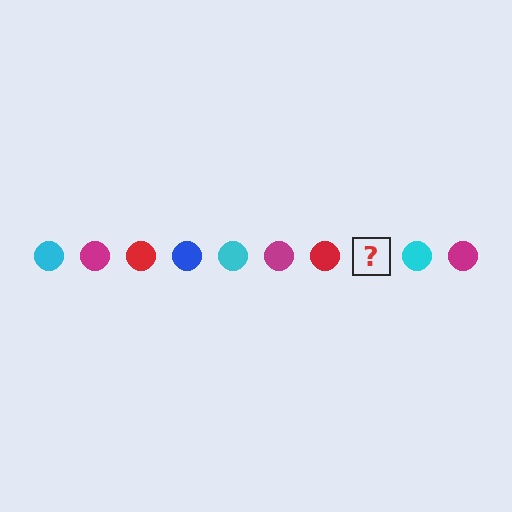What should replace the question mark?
The question mark should be replaced with a blue circle.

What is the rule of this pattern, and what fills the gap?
The rule is that the pattern cycles through cyan, magenta, red, blue circles. The gap should be filled with a blue circle.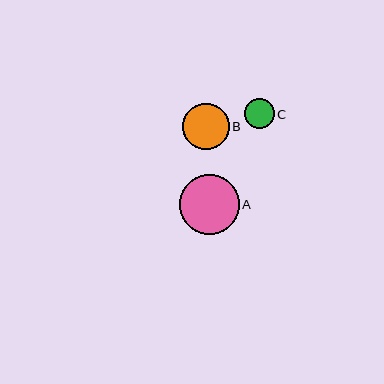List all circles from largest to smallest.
From largest to smallest: A, B, C.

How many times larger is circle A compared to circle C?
Circle A is approximately 2.0 times the size of circle C.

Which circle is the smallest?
Circle C is the smallest with a size of approximately 30 pixels.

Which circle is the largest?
Circle A is the largest with a size of approximately 60 pixels.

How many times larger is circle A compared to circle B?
Circle A is approximately 1.3 times the size of circle B.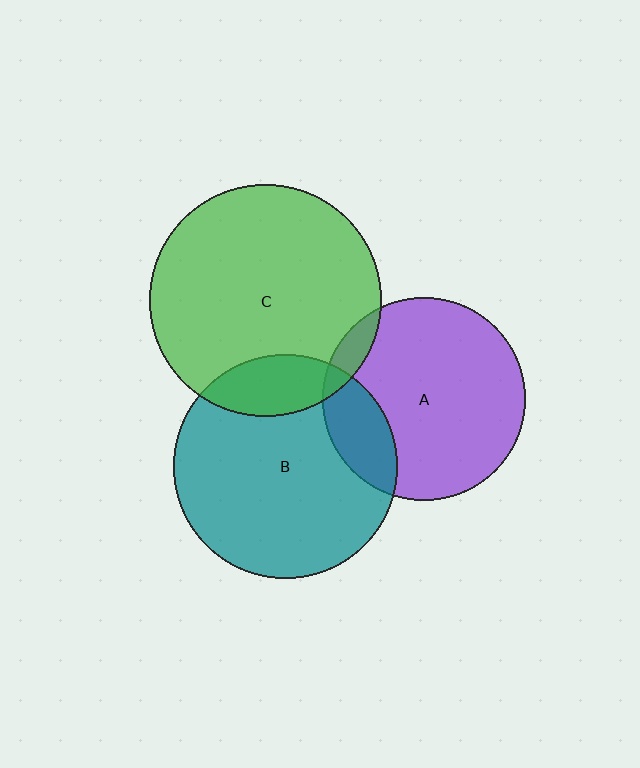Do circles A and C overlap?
Yes.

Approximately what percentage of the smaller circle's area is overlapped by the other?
Approximately 5%.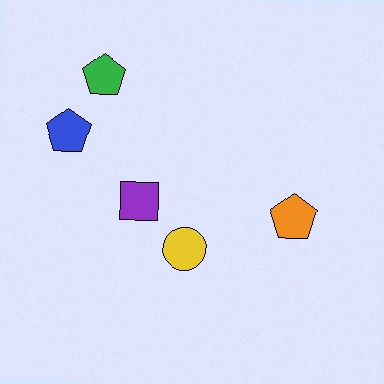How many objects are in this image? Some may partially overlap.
There are 5 objects.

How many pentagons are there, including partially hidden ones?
There are 3 pentagons.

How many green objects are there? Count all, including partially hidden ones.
There is 1 green object.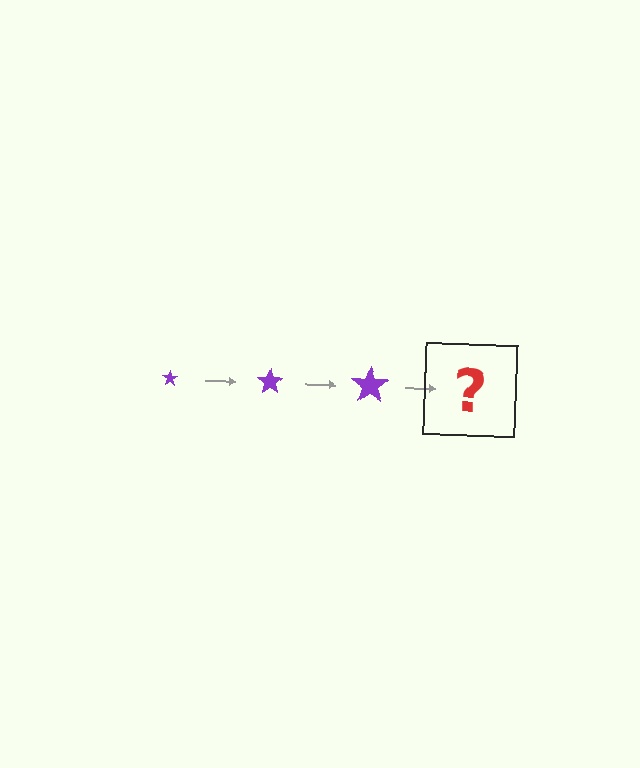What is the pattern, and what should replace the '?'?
The pattern is that the star gets progressively larger each step. The '?' should be a purple star, larger than the previous one.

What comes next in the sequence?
The next element should be a purple star, larger than the previous one.